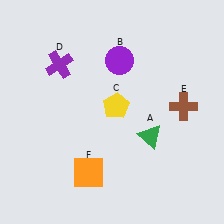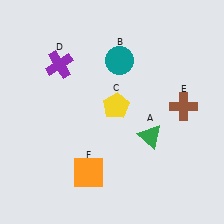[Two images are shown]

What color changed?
The circle (B) changed from purple in Image 1 to teal in Image 2.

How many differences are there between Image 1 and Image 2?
There is 1 difference between the two images.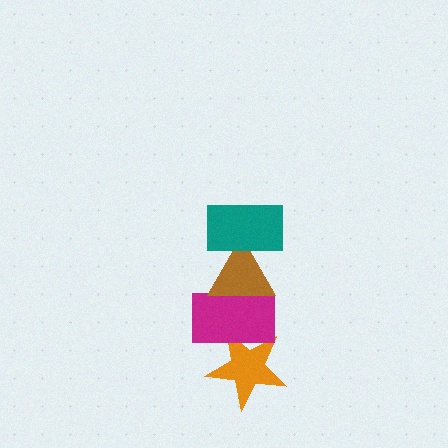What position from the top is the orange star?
The orange star is 4th from the top.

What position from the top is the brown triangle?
The brown triangle is 2nd from the top.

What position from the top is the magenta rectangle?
The magenta rectangle is 3rd from the top.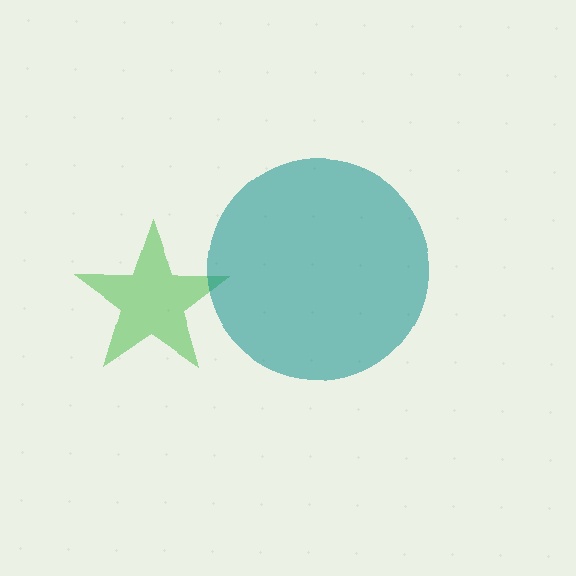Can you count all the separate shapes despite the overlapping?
Yes, there are 2 separate shapes.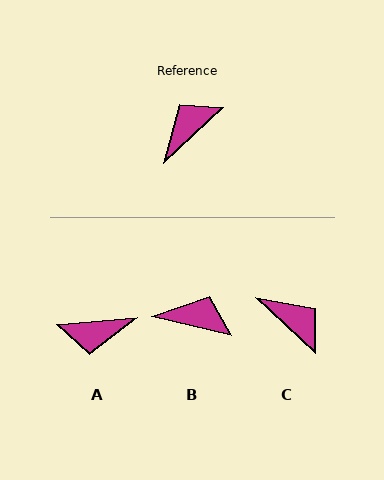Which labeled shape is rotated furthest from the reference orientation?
A, about 142 degrees away.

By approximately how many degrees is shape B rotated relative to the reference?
Approximately 57 degrees clockwise.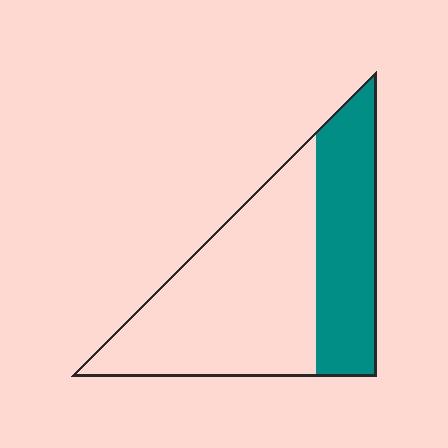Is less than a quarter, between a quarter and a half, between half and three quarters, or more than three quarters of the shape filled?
Between a quarter and a half.